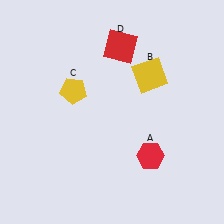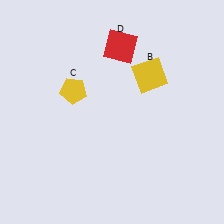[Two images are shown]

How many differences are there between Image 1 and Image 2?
There is 1 difference between the two images.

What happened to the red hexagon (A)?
The red hexagon (A) was removed in Image 2. It was in the bottom-right area of Image 1.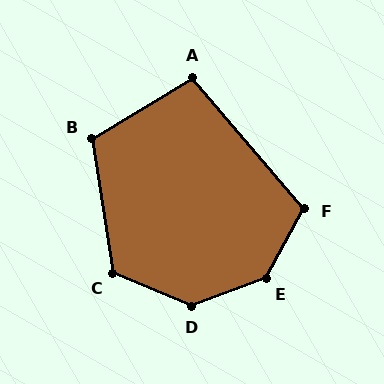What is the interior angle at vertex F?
Approximately 110 degrees (obtuse).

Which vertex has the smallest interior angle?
A, at approximately 100 degrees.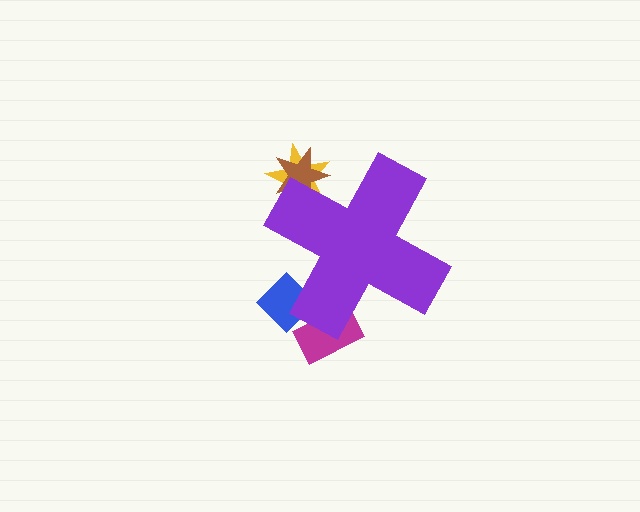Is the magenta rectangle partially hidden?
Yes, the magenta rectangle is partially hidden behind the purple cross.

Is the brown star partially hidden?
Yes, the brown star is partially hidden behind the purple cross.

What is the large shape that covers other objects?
A purple cross.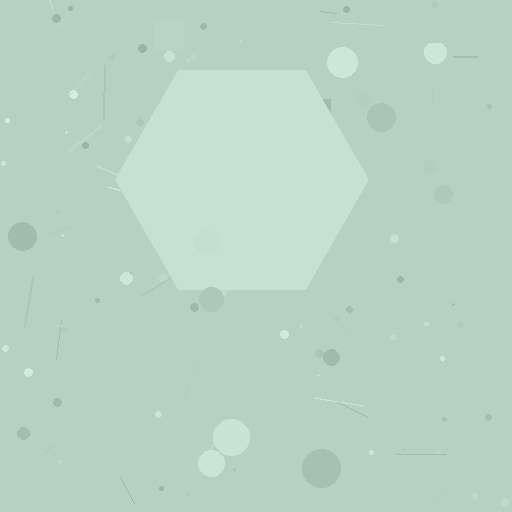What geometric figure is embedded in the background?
A hexagon is embedded in the background.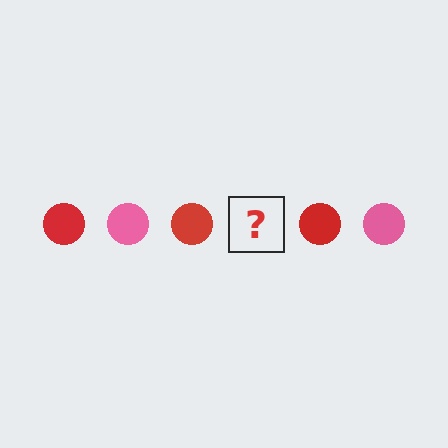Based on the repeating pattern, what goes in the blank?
The blank should be a pink circle.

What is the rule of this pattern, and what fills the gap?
The rule is that the pattern cycles through red, pink circles. The gap should be filled with a pink circle.